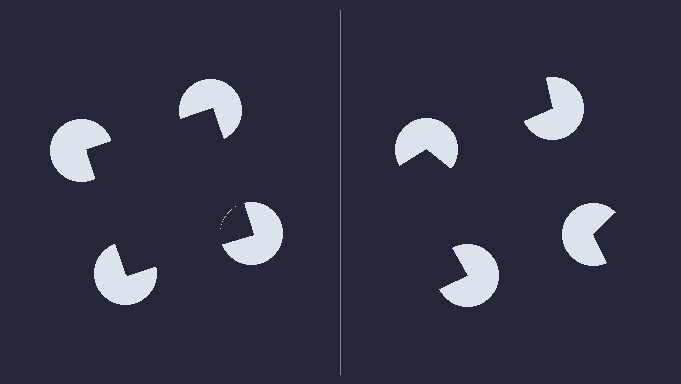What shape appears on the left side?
An illusory square.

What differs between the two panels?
The pac-man discs are positioned identically on both sides; only the wedge orientations differ. On the left they align to a square; on the right they are misaligned.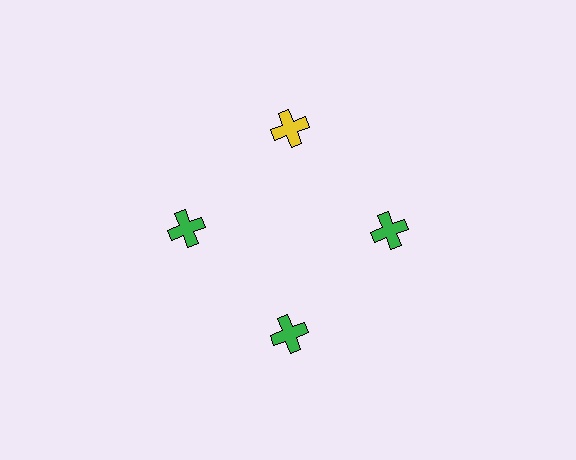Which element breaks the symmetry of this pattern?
The yellow cross at roughly the 12 o'clock position breaks the symmetry. All other shapes are green crosses.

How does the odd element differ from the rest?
It has a different color: yellow instead of green.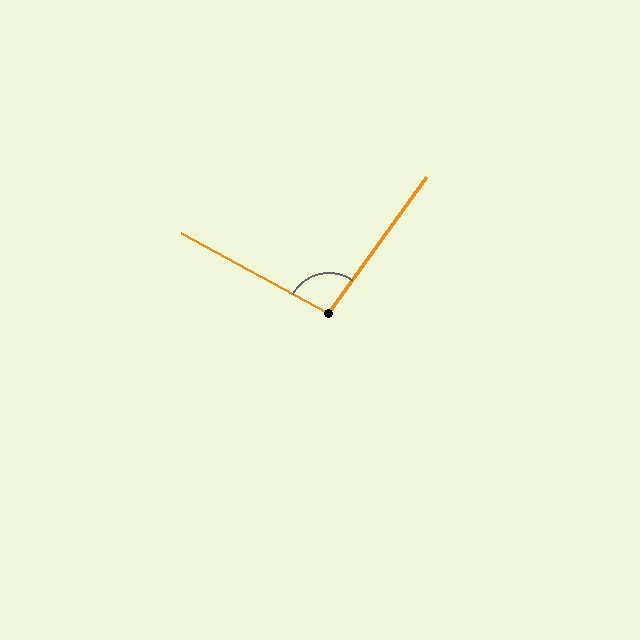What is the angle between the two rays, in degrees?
Approximately 97 degrees.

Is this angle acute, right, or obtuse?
It is obtuse.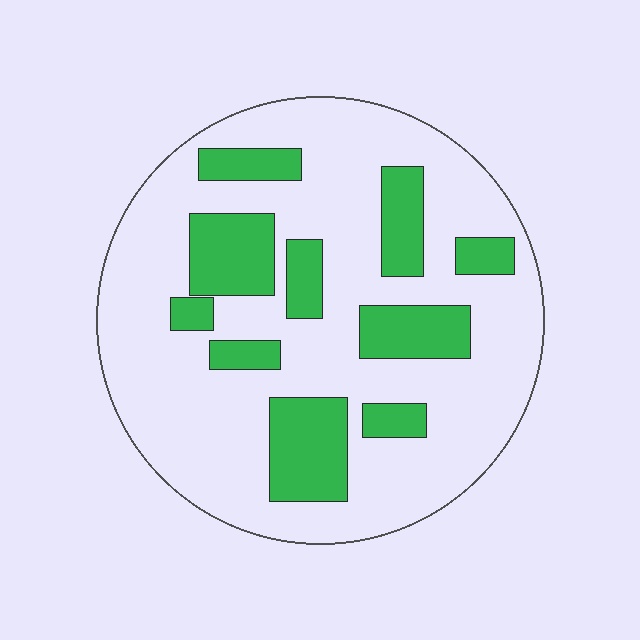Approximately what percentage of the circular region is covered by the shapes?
Approximately 25%.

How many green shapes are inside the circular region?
10.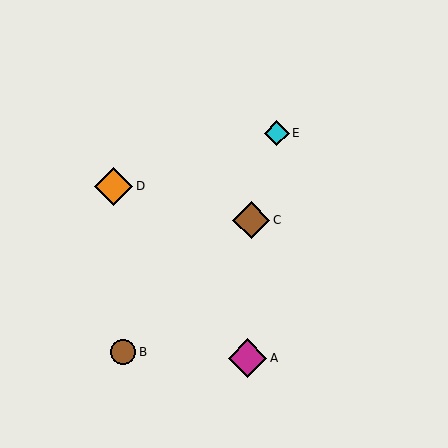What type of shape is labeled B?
Shape B is a brown circle.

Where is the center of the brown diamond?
The center of the brown diamond is at (251, 220).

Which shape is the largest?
The magenta diamond (labeled A) is the largest.